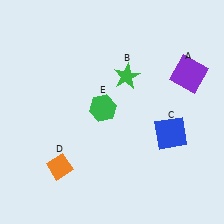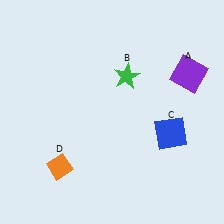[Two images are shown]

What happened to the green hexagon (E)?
The green hexagon (E) was removed in Image 2. It was in the top-left area of Image 1.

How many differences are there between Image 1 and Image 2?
There is 1 difference between the two images.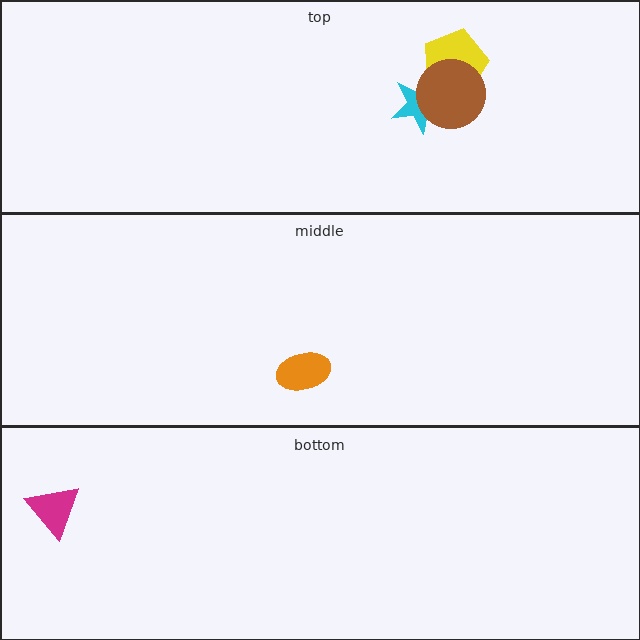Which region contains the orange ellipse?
The middle region.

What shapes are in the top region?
The yellow pentagon, the cyan star, the brown circle.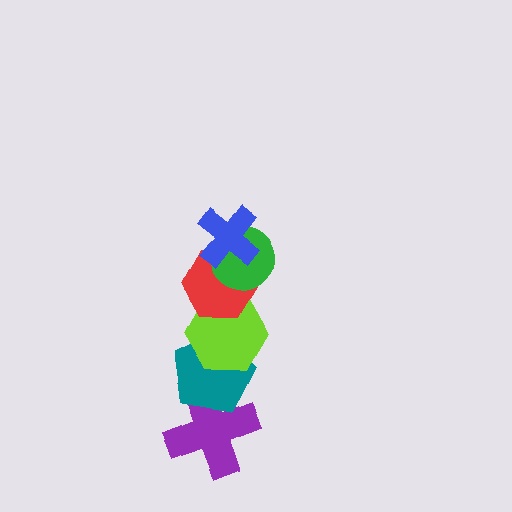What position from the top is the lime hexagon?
The lime hexagon is 4th from the top.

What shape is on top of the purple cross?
The teal pentagon is on top of the purple cross.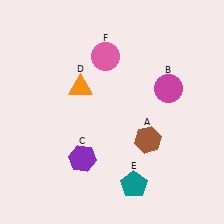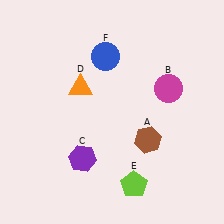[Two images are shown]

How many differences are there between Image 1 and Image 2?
There are 2 differences between the two images.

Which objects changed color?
E changed from teal to lime. F changed from pink to blue.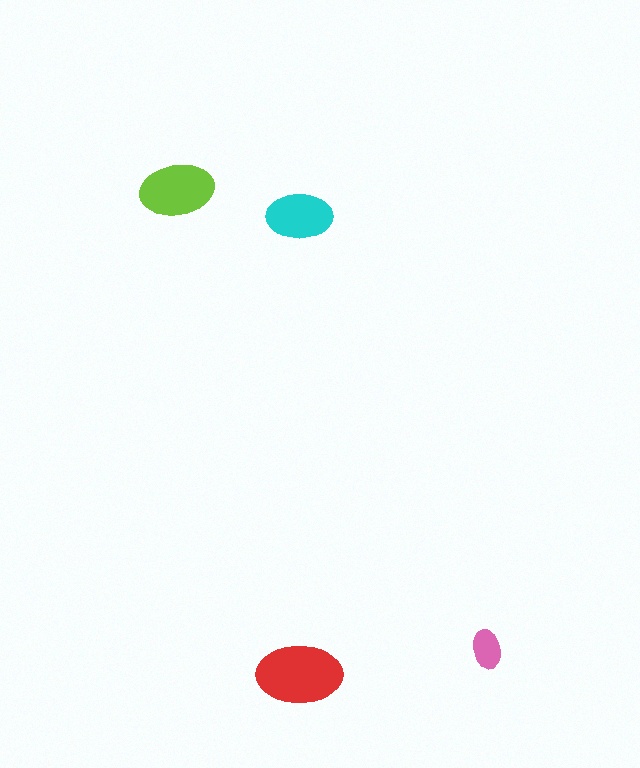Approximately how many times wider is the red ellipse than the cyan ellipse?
About 1.5 times wider.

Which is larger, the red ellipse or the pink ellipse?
The red one.